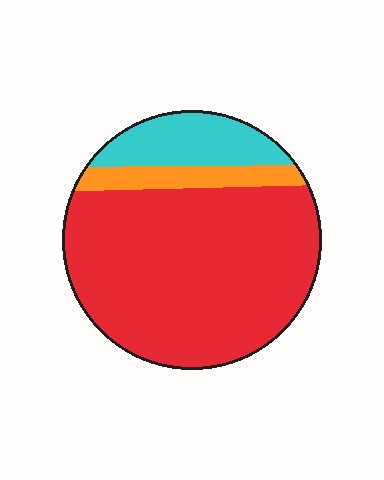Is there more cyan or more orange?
Cyan.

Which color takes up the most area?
Red, at roughly 75%.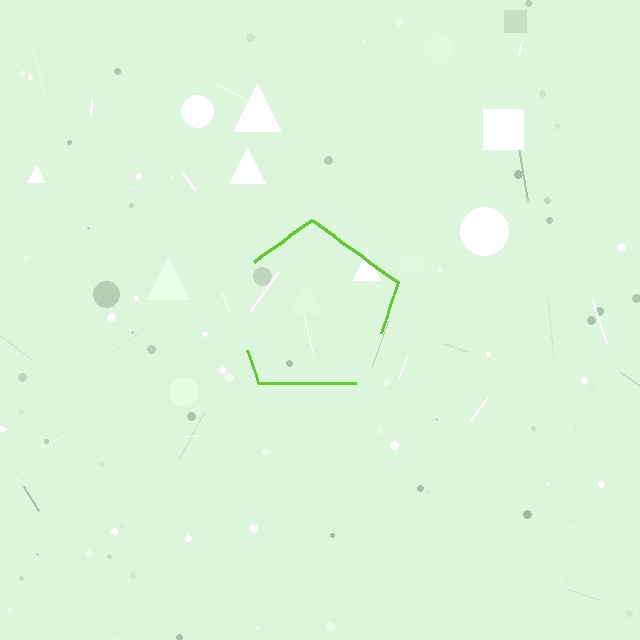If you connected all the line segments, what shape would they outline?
They would outline a pentagon.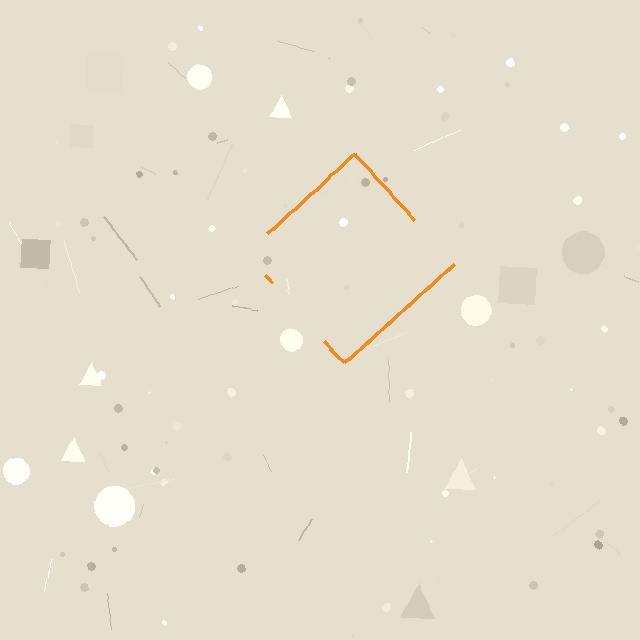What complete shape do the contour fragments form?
The contour fragments form a diamond.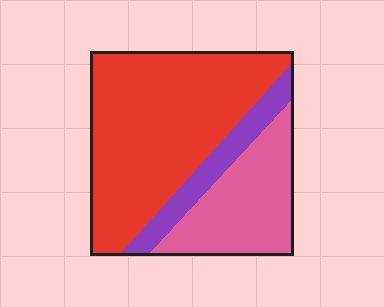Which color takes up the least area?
Purple, at roughly 15%.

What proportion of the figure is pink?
Pink takes up between a sixth and a third of the figure.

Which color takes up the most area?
Red, at roughly 60%.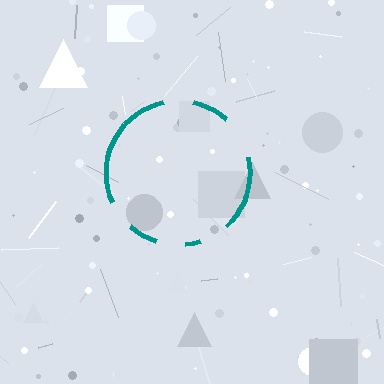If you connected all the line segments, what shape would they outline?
They would outline a circle.